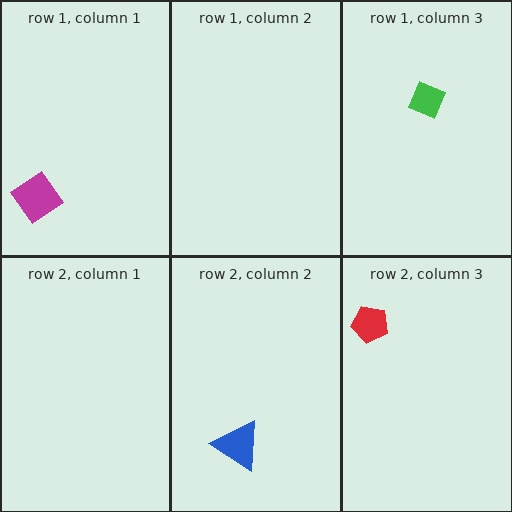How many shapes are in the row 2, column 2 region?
1.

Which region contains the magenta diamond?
The row 1, column 1 region.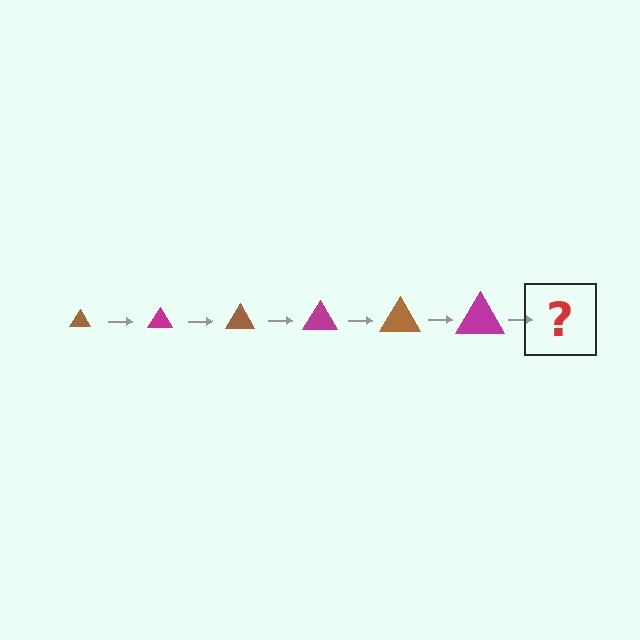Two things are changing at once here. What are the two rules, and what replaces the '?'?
The two rules are that the triangle grows larger each step and the color cycles through brown and magenta. The '?' should be a brown triangle, larger than the previous one.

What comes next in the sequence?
The next element should be a brown triangle, larger than the previous one.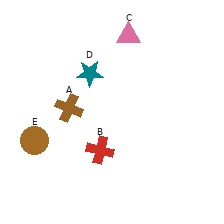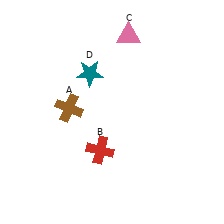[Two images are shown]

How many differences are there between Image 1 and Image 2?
There is 1 difference between the two images.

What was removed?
The brown circle (E) was removed in Image 2.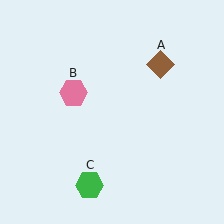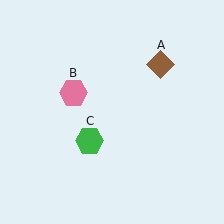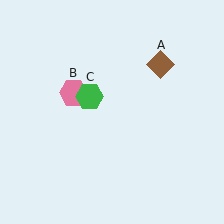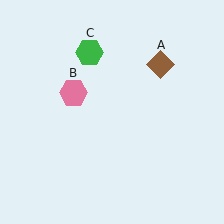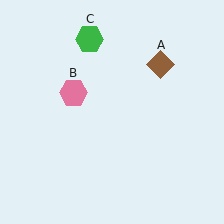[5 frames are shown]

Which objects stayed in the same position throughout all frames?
Brown diamond (object A) and pink hexagon (object B) remained stationary.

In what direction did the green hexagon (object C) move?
The green hexagon (object C) moved up.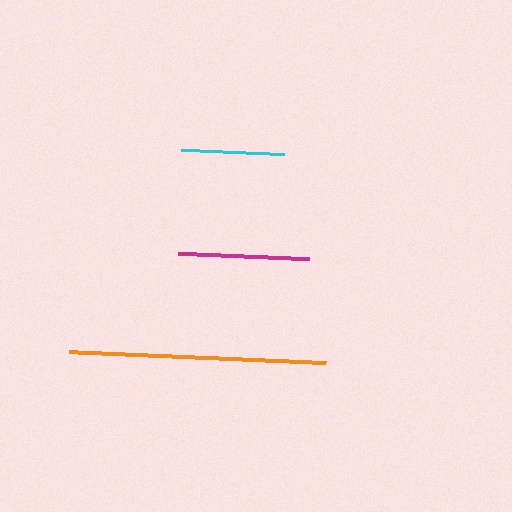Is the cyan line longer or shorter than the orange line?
The orange line is longer than the cyan line.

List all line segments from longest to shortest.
From longest to shortest: orange, magenta, cyan.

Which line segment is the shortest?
The cyan line is the shortest at approximately 103 pixels.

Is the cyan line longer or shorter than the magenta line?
The magenta line is longer than the cyan line.